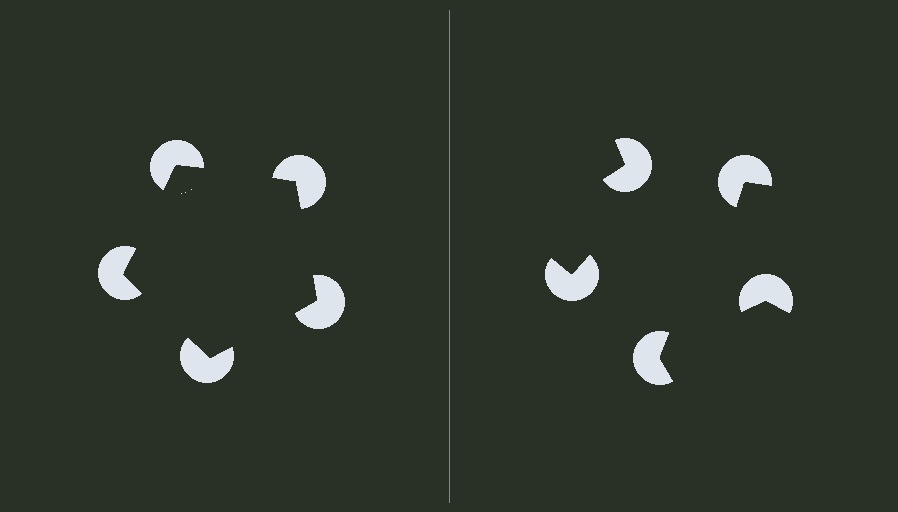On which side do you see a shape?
An illusory pentagon appears on the left side. On the right side the wedge cuts are rotated, so no coherent shape forms.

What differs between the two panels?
The pac-man discs are positioned identically on both sides; only the wedge orientations differ. On the left they align to a pentagon; on the right they are misaligned.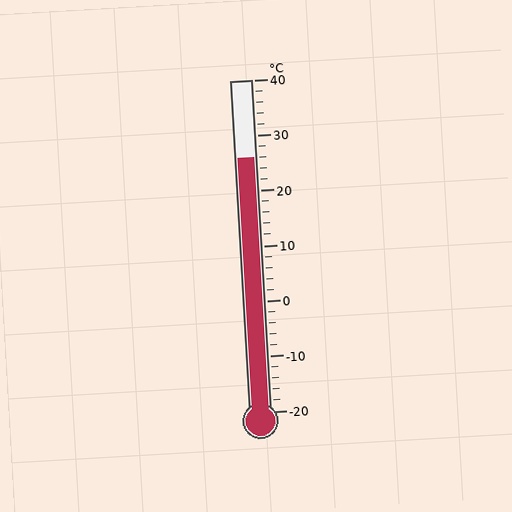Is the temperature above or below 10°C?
The temperature is above 10°C.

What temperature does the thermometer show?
The thermometer shows approximately 26°C.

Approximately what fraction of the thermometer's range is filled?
The thermometer is filled to approximately 75% of its range.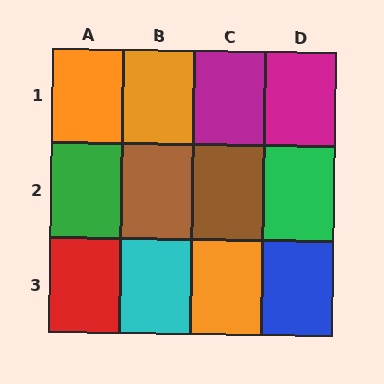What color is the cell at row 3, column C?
Orange.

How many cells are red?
1 cell is red.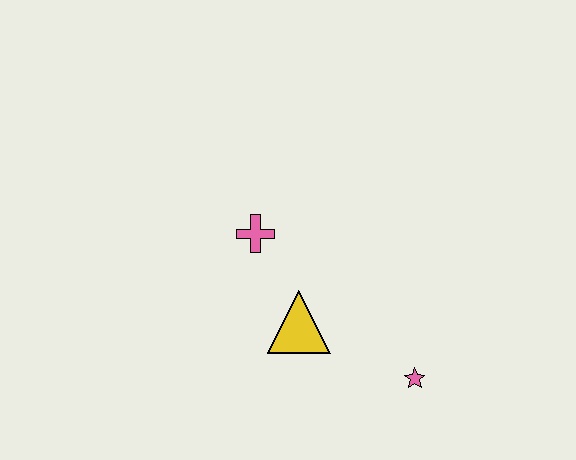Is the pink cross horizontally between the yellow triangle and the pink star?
No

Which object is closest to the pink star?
The yellow triangle is closest to the pink star.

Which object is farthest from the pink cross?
The pink star is farthest from the pink cross.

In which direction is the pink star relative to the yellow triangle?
The pink star is to the right of the yellow triangle.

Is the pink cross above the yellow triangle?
Yes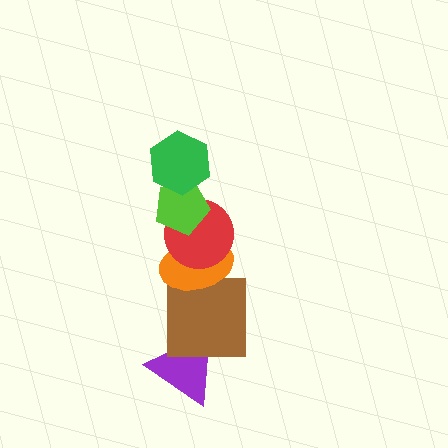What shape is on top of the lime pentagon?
The green hexagon is on top of the lime pentagon.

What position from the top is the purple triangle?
The purple triangle is 6th from the top.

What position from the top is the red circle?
The red circle is 3rd from the top.